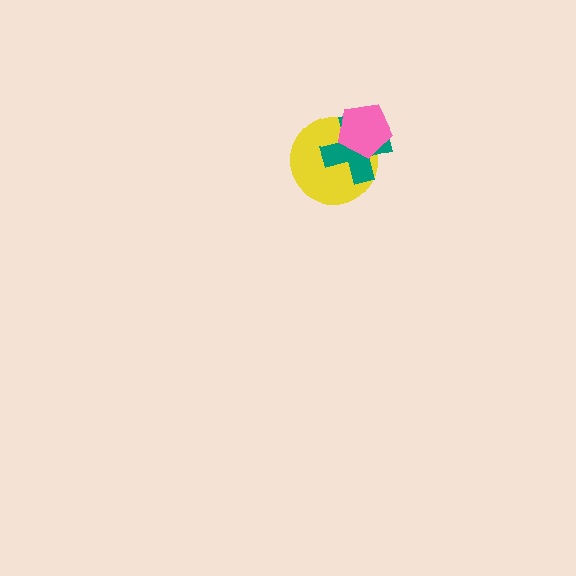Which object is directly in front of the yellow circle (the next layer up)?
The teal cross is directly in front of the yellow circle.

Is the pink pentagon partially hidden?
No, no other shape covers it.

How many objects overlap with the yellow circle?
2 objects overlap with the yellow circle.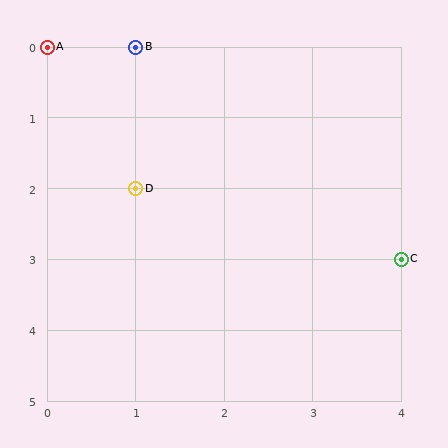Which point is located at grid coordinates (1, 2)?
Point D is at (1, 2).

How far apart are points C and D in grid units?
Points C and D are 3 columns and 1 row apart (about 3.2 grid units diagonally).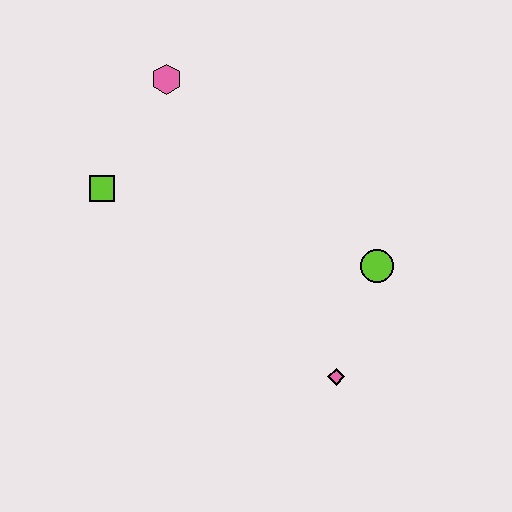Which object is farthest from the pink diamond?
The pink hexagon is farthest from the pink diamond.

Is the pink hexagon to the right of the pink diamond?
No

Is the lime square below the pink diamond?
No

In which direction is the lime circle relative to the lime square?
The lime circle is to the right of the lime square.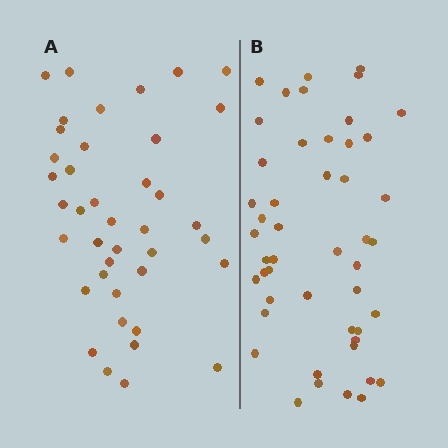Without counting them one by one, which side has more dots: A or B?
Region B (the right region) has more dots.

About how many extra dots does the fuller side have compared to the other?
Region B has roughly 8 or so more dots than region A.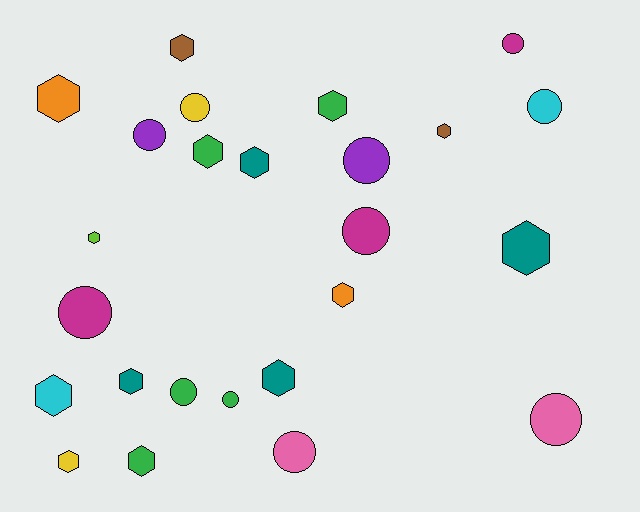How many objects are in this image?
There are 25 objects.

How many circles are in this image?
There are 11 circles.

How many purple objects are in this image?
There are 2 purple objects.